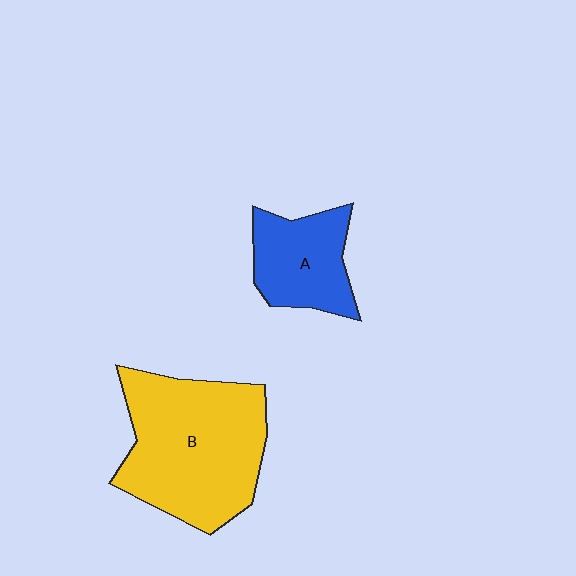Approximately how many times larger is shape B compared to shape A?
Approximately 2.0 times.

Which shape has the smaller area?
Shape A (blue).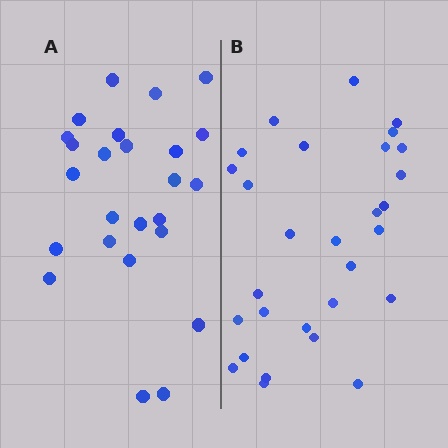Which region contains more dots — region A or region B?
Region B (the right region) has more dots.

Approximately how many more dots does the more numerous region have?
Region B has about 4 more dots than region A.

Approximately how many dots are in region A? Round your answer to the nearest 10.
About 20 dots. (The exact count is 25, which rounds to 20.)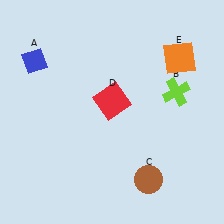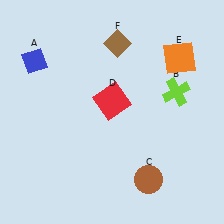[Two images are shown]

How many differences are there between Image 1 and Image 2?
There is 1 difference between the two images.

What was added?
A brown diamond (F) was added in Image 2.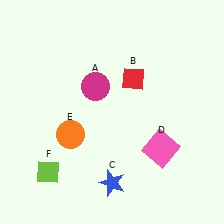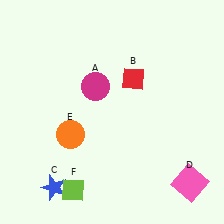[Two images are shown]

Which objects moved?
The objects that moved are: the blue star (C), the pink square (D), the lime diamond (F).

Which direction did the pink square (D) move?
The pink square (D) moved down.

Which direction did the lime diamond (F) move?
The lime diamond (F) moved right.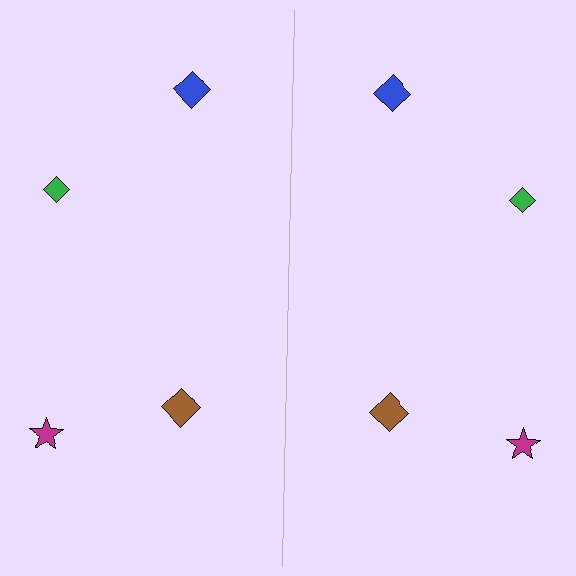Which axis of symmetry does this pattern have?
The pattern has a vertical axis of symmetry running through the center of the image.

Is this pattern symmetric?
Yes, this pattern has bilateral (reflection) symmetry.